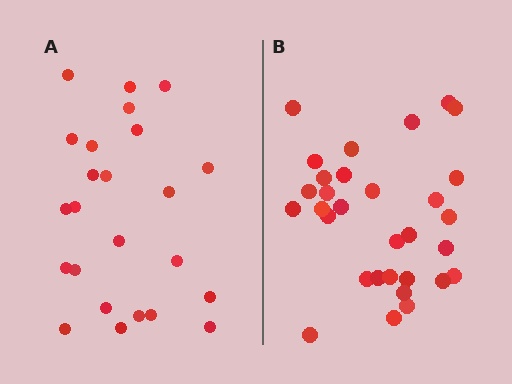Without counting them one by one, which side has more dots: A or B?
Region B (the right region) has more dots.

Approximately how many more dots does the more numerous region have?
Region B has roughly 8 or so more dots than region A.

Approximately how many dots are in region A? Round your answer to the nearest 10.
About 20 dots. (The exact count is 24, which rounds to 20.)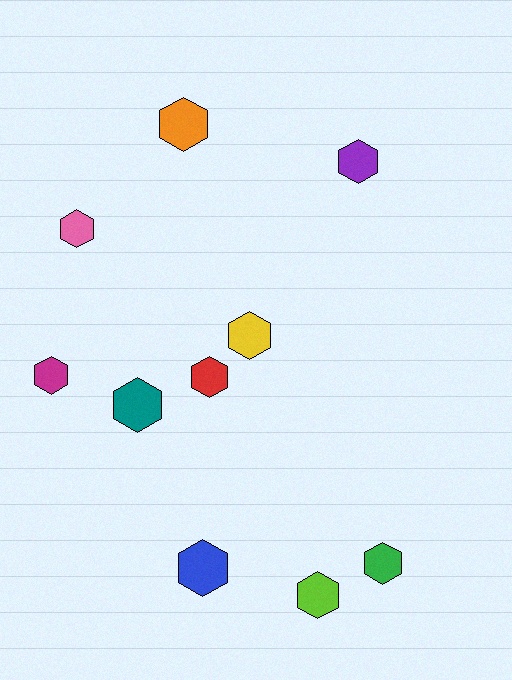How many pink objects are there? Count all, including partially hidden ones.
There is 1 pink object.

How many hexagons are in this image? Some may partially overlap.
There are 10 hexagons.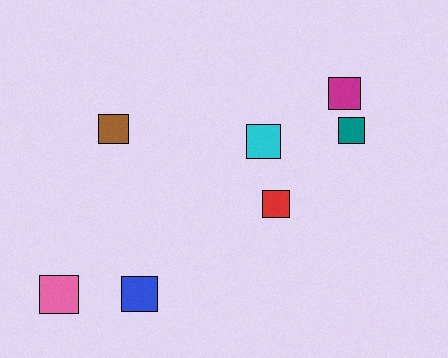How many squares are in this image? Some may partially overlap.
There are 7 squares.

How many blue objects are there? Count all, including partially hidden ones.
There is 1 blue object.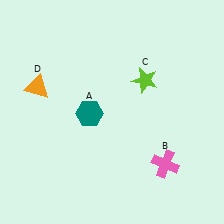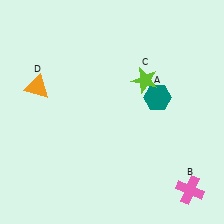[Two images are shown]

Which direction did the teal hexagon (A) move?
The teal hexagon (A) moved right.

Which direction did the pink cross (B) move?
The pink cross (B) moved down.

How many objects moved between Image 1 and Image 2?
2 objects moved between the two images.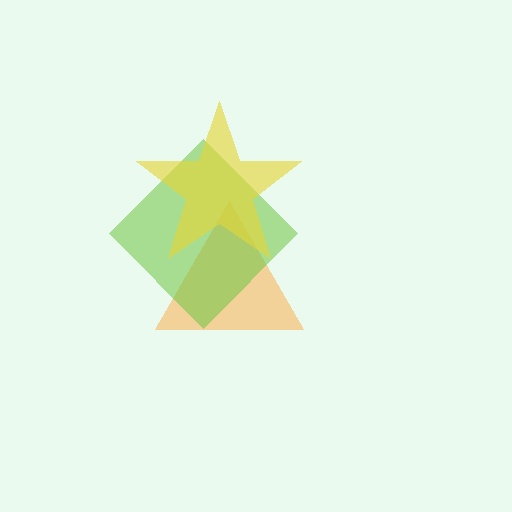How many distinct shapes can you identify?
There are 3 distinct shapes: an orange triangle, a lime diamond, a yellow star.